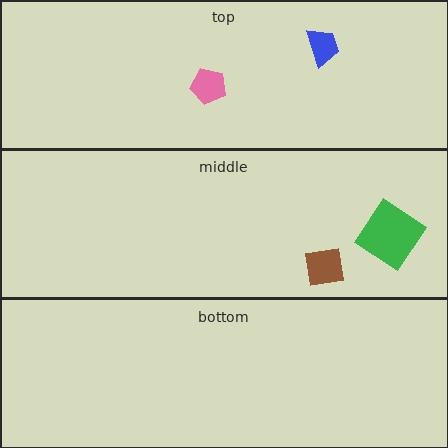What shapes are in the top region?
The pink pentagon, the blue trapezoid.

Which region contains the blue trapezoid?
The top region.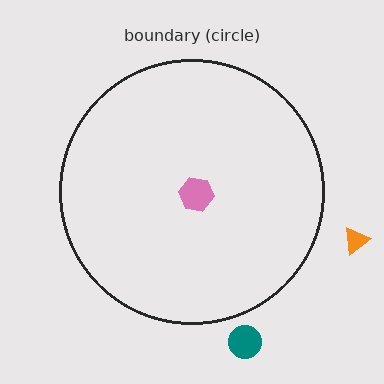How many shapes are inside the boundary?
1 inside, 2 outside.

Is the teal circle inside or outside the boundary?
Outside.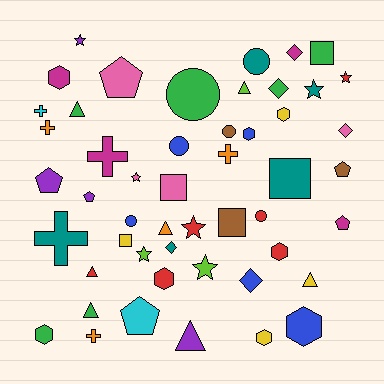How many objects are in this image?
There are 50 objects.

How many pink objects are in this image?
There are 4 pink objects.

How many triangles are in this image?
There are 7 triangles.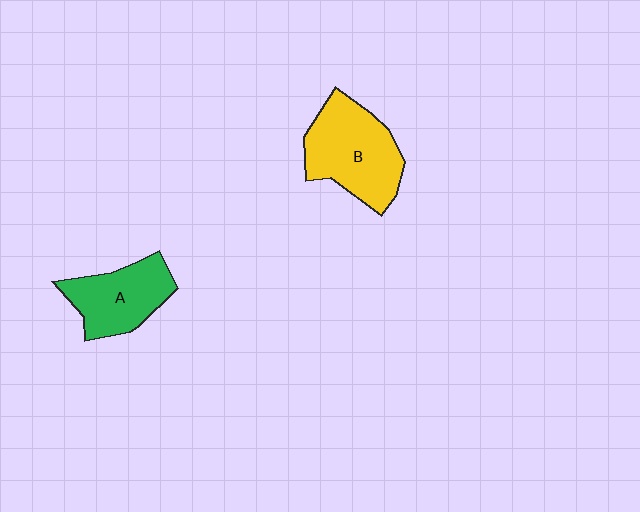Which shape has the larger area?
Shape B (yellow).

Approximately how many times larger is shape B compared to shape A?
Approximately 1.3 times.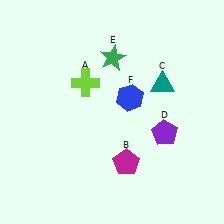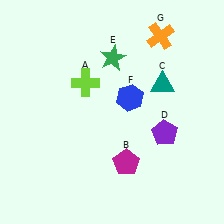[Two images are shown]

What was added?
An orange cross (G) was added in Image 2.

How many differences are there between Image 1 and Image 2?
There is 1 difference between the two images.